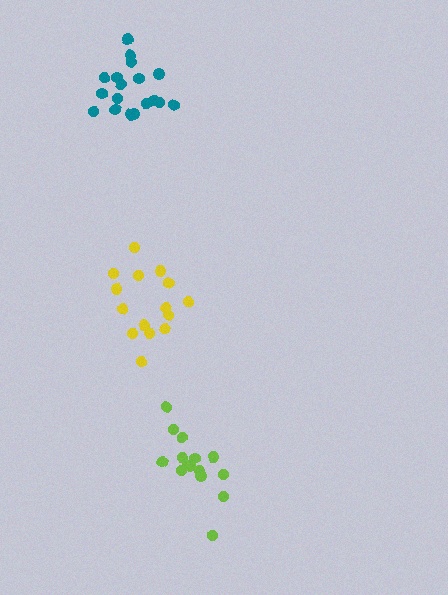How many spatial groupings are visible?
There are 3 spatial groupings.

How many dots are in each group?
Group 1: 15 dots, Group 2: 15 dots, Group 3: 18 dots (48 total).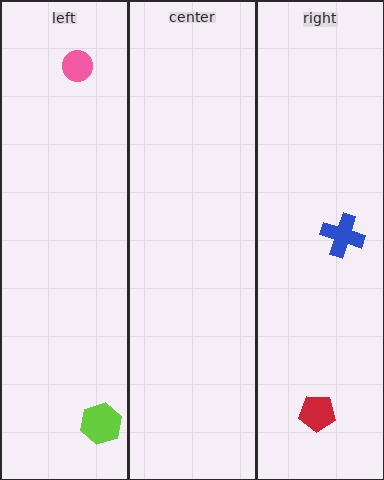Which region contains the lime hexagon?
The left region.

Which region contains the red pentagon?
The right region.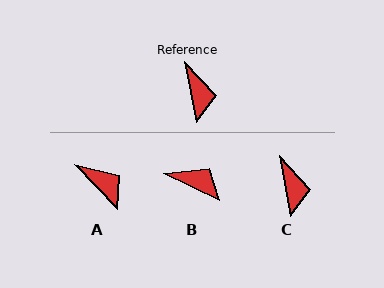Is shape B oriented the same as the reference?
No, it is off by about 52 degrees.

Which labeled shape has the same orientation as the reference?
C.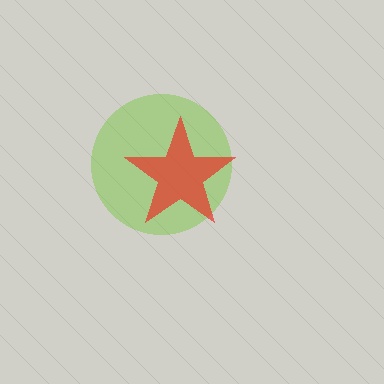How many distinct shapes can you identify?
There are 2 distinct shapes: a lime circle, a red star.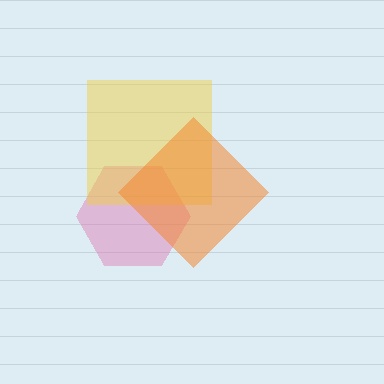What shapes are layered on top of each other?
The layered shapes are: a pink hexagon, a yellow square, an orange diamond.